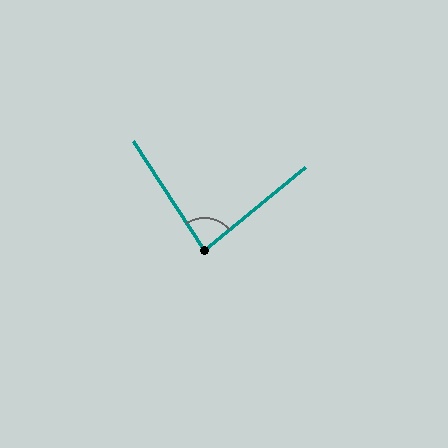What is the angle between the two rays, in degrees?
Approximately 83 degrees.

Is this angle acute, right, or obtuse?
It is acute.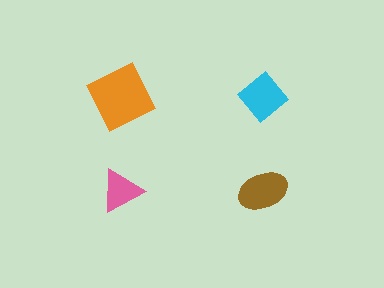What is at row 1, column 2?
A cyan diamond.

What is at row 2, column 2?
A brown ellipse.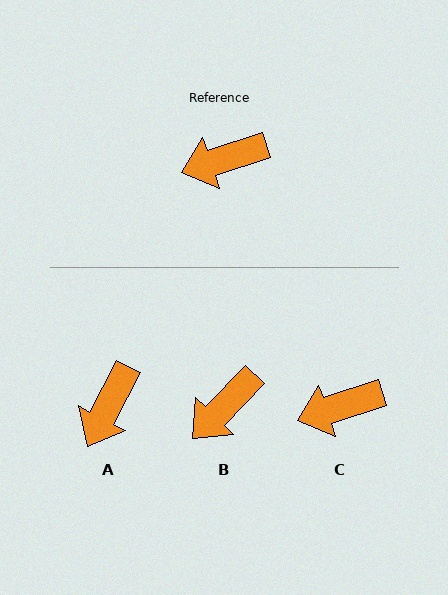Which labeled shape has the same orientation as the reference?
C.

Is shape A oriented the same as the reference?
No, it is off by about 44 degrees.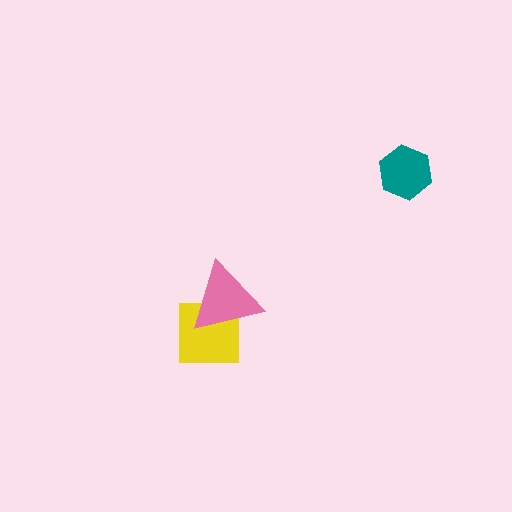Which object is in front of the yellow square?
The pink triangle is in front of the yellow square.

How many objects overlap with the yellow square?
1 object overlaps with the yellow square.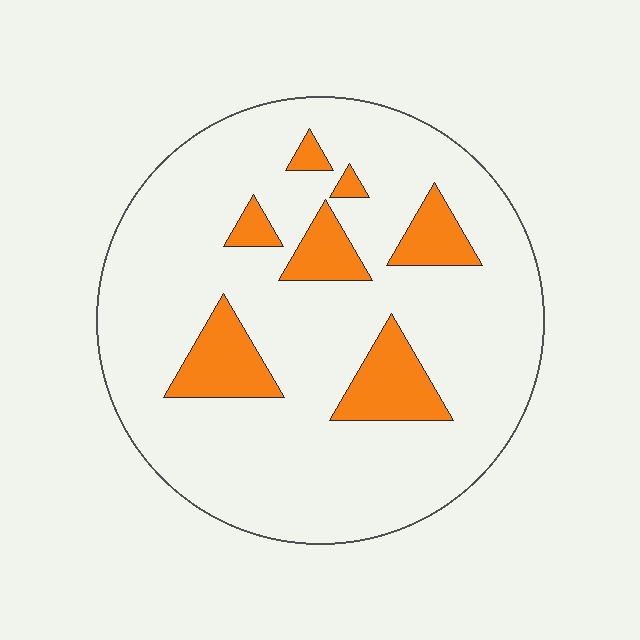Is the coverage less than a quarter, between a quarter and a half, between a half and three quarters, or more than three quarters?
Less than a quarter.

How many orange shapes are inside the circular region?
7.